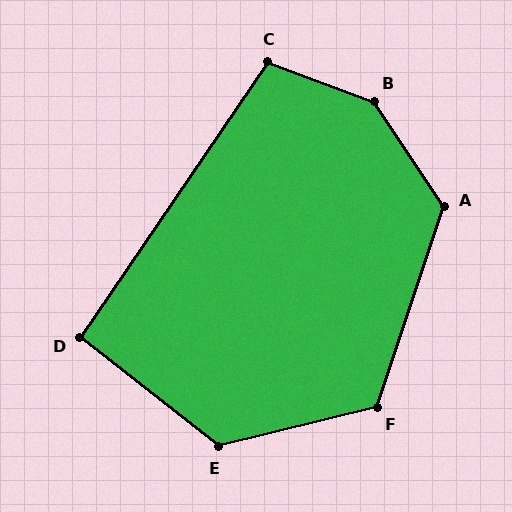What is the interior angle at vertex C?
Approximately 104 degrees (obtuse).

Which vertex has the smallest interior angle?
D, at approximately 94 degrees.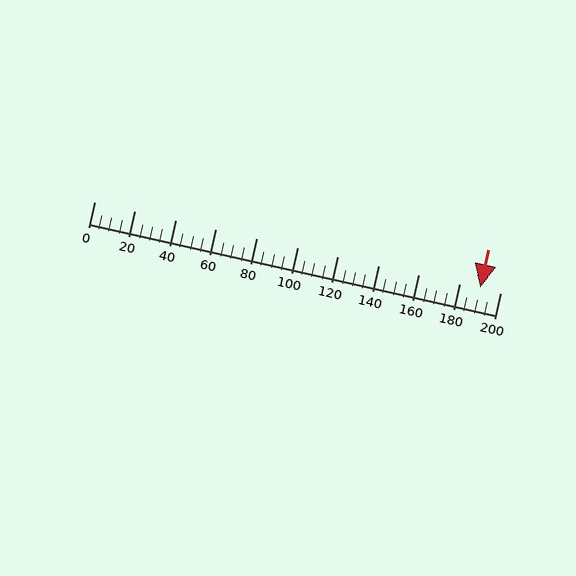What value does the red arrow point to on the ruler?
The red arrow points to approximately 190.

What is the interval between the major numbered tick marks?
The major tick marks are spaced 20 units apart.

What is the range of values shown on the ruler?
The ruler shows values from 0 to 200.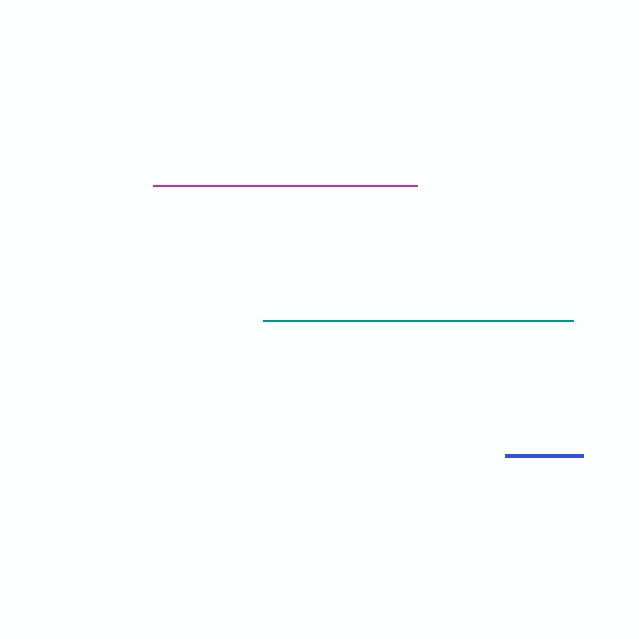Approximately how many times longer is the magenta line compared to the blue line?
The magenta line is approximately 3.4 times the length of the blue line.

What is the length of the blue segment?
The blue segment is approximately 78 pixels long.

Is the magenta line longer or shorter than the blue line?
The magenta line is longer than the blue line.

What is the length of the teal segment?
The teal segment is approximately 309 pixels long.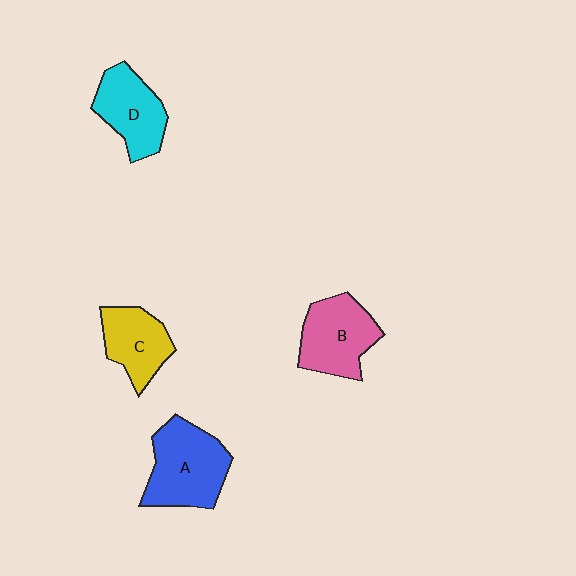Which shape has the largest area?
Shape A (blue).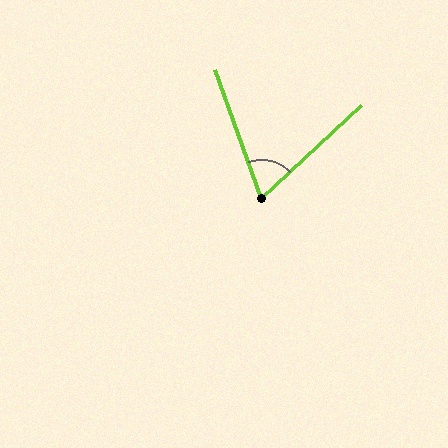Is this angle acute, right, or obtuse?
It is acute.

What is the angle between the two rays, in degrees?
Approximately 66 degrees.